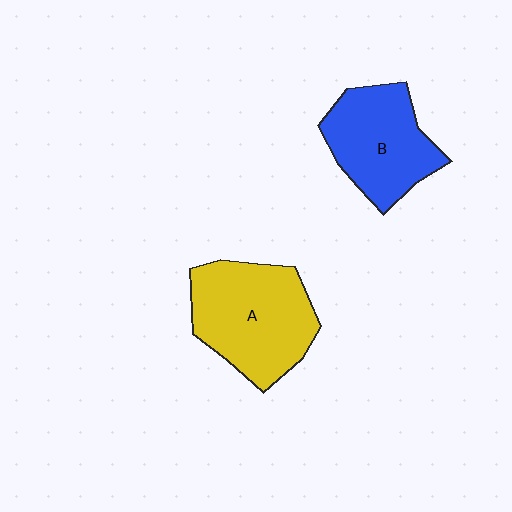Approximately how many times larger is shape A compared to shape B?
Approximately 1.2 times.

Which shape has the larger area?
Shape A (yellow).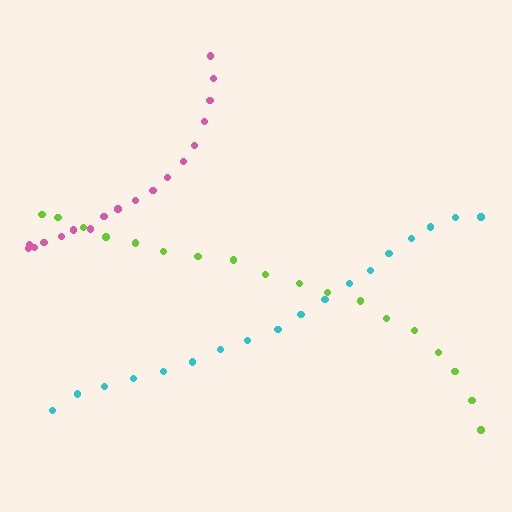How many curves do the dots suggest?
There are 3 distinct paths.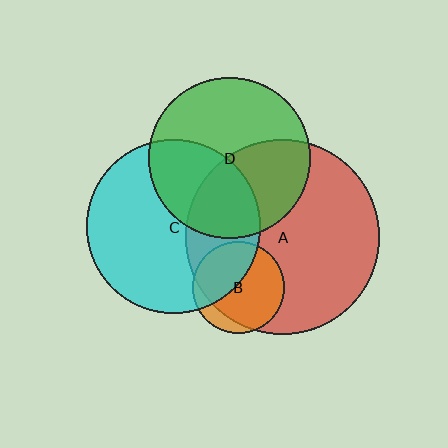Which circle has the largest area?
Circle A (red).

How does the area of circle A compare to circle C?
Approximately 1.3 times.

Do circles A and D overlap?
Yes.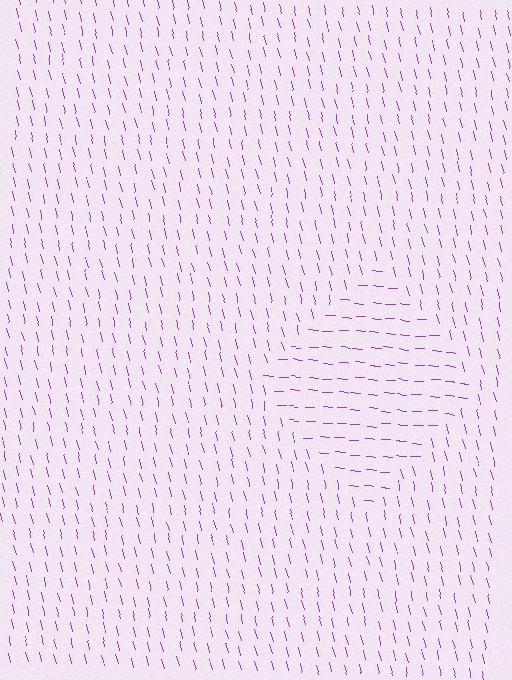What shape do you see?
I see a diamond.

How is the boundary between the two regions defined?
The boundary is defined purely by a change in line orientation (approximately 74 degrees difference). All lines are the same color and thickness.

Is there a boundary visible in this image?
Yes, there is a texture boundary formed by a change in line orientation.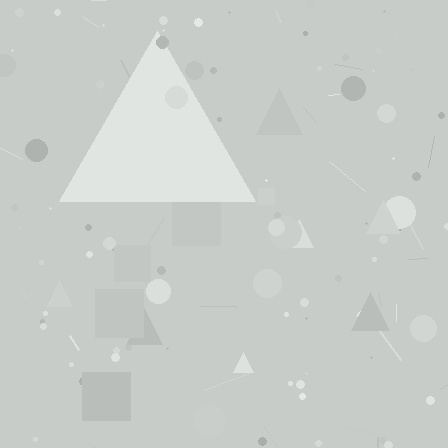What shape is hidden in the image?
A triangle is hidden in the image.